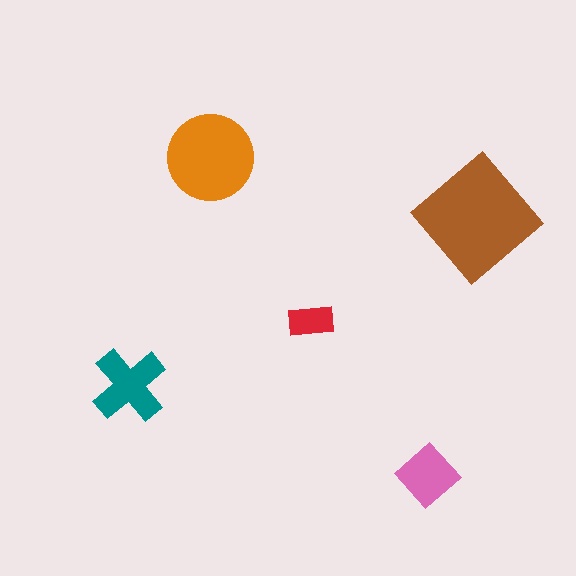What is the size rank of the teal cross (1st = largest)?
3rd.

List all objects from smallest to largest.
The red rectangle, the pink diamond, the teal cross, the orange circle, the brown diamond.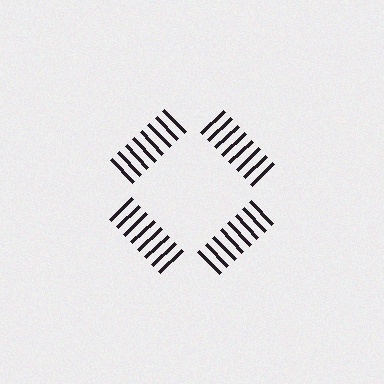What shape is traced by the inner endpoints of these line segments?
An illusory square — the line segments terminate on its edges but no continuous stroke is drawn.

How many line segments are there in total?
32 — 8 along each of the 4 edges.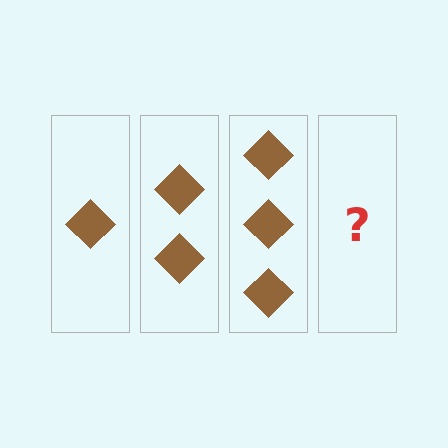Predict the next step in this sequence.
The next step is 4 diamonds.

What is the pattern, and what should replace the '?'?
The pattern is that each step adds one more diamond. The '?' should be 4 diamonds.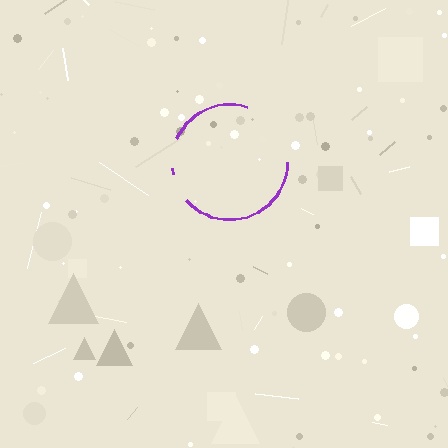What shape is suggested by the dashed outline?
The dashed outline suggests a circle.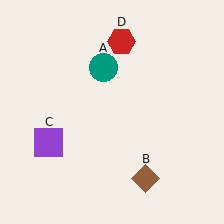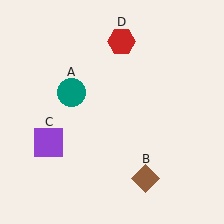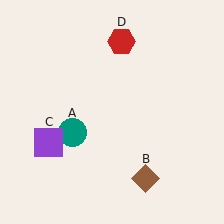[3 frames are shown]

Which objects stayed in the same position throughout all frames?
Brown diamond (object B) and purple square (object C) and red hexagon (object D) remained stationary.